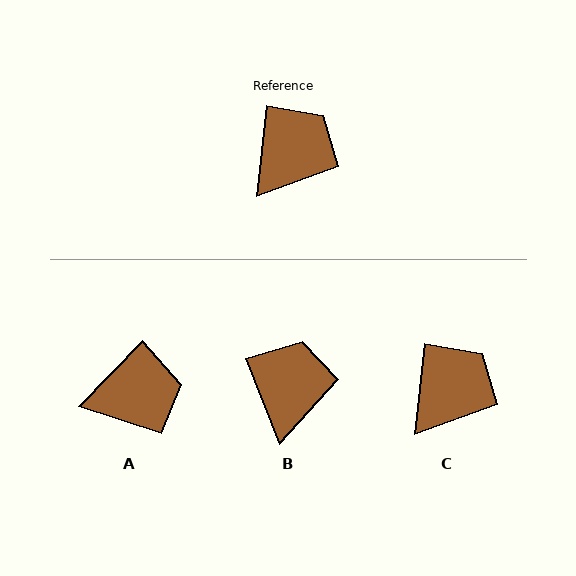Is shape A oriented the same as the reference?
No, it is off by about 38 degrees.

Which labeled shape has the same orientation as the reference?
C.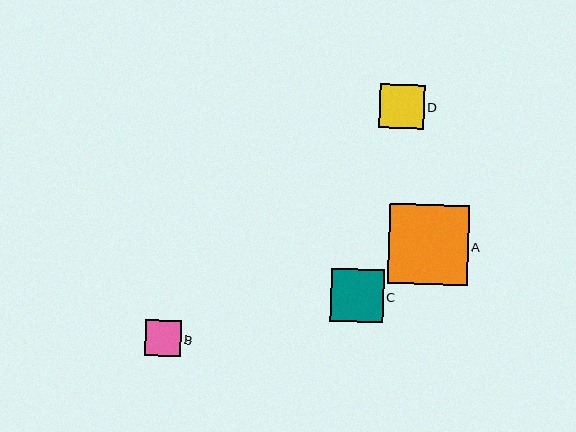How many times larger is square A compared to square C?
Square A is approximately 1.5 times the size of square C.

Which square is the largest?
Square A is the largest with a size of approximately 80 pixels.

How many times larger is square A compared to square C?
Square A is approximately 1.5 times the size of square C.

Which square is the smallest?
Square B is the smallest with a size of approximately 36 pixels.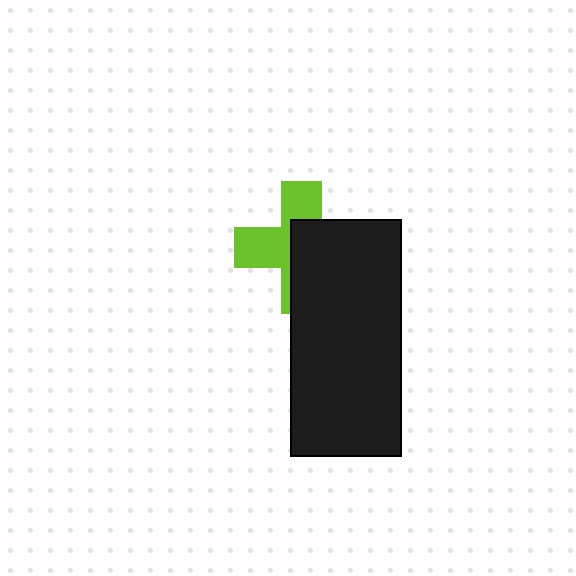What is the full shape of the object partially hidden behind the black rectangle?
The partially hidden object is a lime cross.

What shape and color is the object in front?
The object in front is a black rectangle.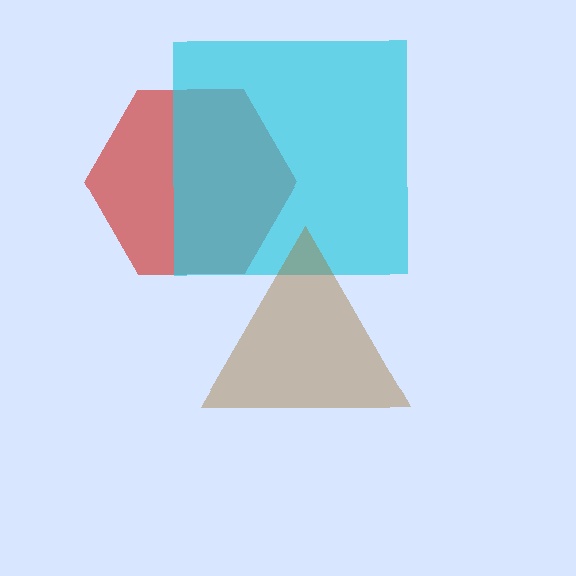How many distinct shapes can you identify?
There are 3 distinct shapes: a red hexagon, a cyan square, a brown triangle.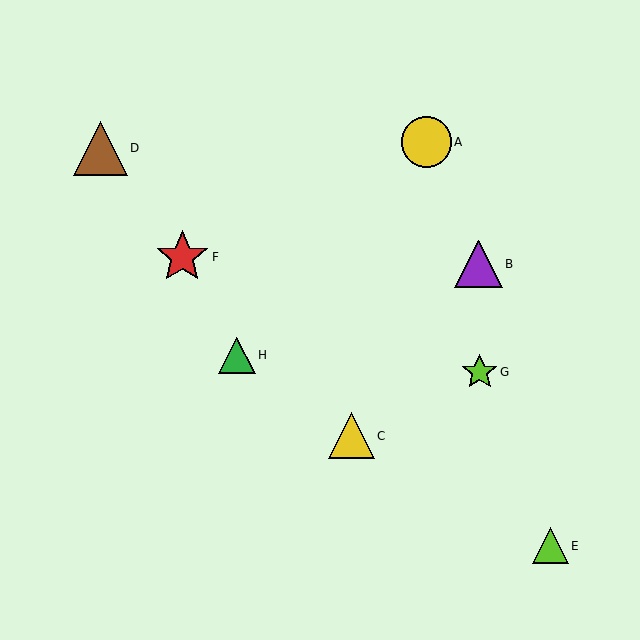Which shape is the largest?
The brown triangle (labeled D) is the largest.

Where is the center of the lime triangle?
The center of the lime triangle is at (551, 546).